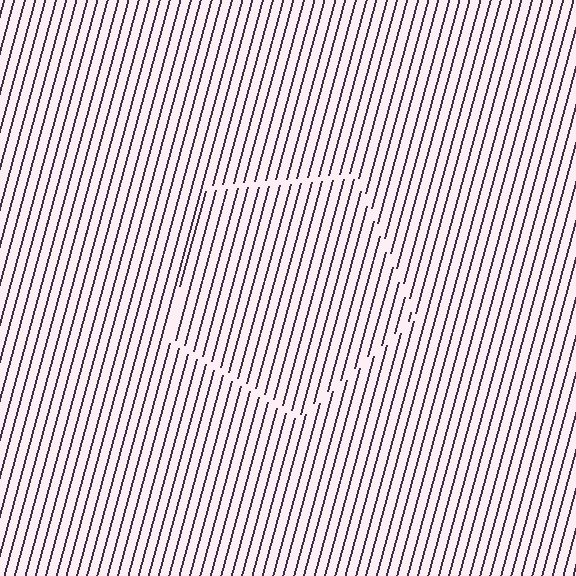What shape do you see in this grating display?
An illusory pentagon. The interior of the shape contains the same grating, shifted by half a period — the contour is defined by the phase discontinuity where line-ends from the inner and outer gratings abut.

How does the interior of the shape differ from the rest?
The interior of the shape contains the same grating, shifted by half a period — the contour is defined by the phase discontinuity where line-ends from the inner and outer gratings abut.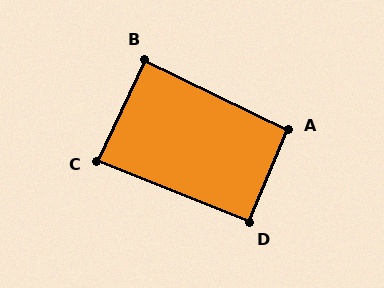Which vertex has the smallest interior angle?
C, at approximately 86 degrees.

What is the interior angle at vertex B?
Approximately 89 degrees (approximately right).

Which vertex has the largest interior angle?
A, at approximately 94 degrees.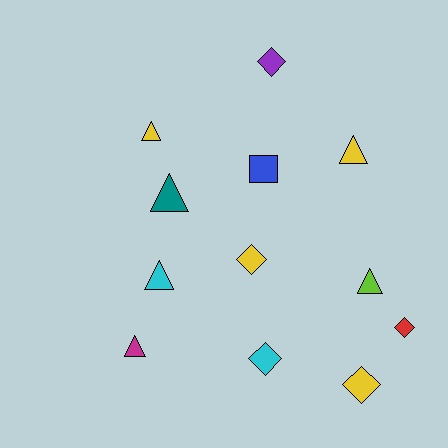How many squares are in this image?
There is 1 square.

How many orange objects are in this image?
There are no orange objects.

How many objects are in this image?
There are 12 objects.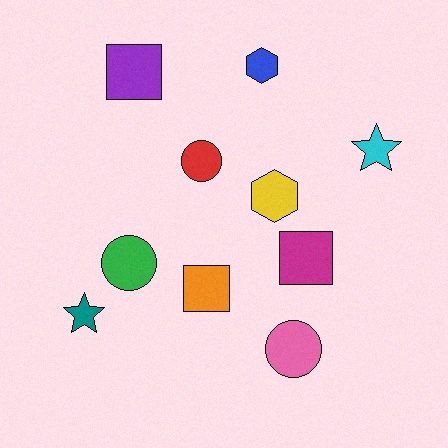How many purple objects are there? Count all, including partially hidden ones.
There is 1 purple object.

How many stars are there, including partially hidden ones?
There are 2 stars.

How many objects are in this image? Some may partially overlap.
There are 10 objects.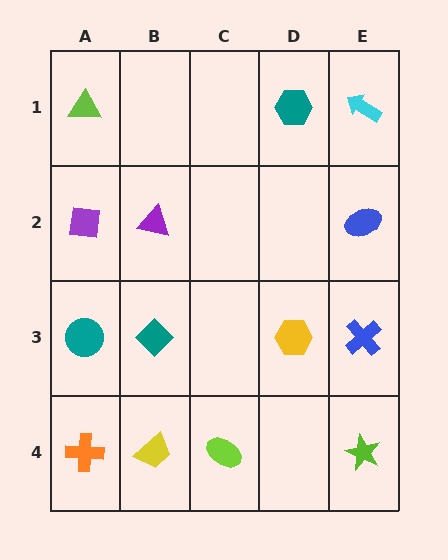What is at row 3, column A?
A teal circle.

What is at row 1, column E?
A cyan arrow.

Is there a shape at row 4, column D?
No, that cell is empty.